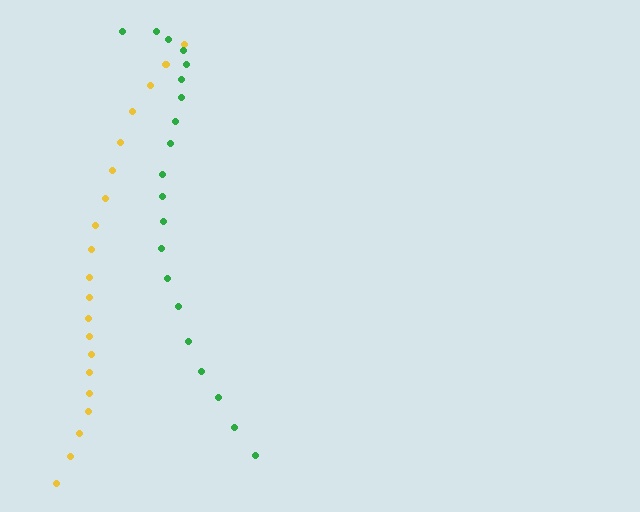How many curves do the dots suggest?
There are 2 distinct paths.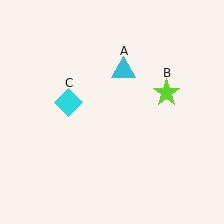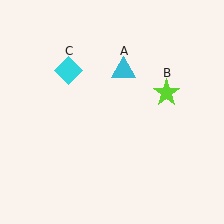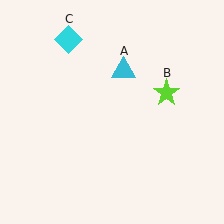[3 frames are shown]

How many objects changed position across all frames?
1 object changed position: cyan diamond (object C).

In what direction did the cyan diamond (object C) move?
The cyan diamond (object C) moved up.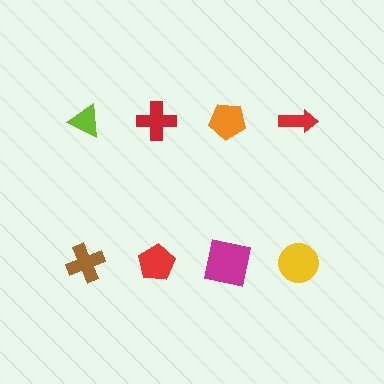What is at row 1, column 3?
An orange pentagon.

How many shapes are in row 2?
4 shapes.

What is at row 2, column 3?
A magenta square.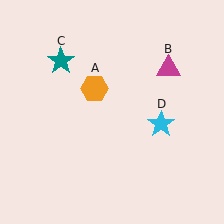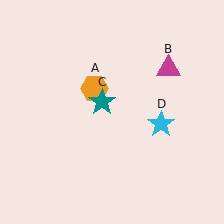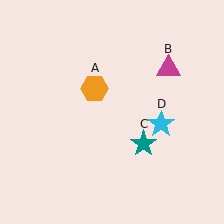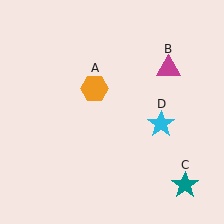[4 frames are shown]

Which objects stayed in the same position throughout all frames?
Orange hexagon (object A) and magenta triangle (object B) and cyan star (object D) remained stationary.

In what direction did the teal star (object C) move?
The teal star (object C) moved down and to the right.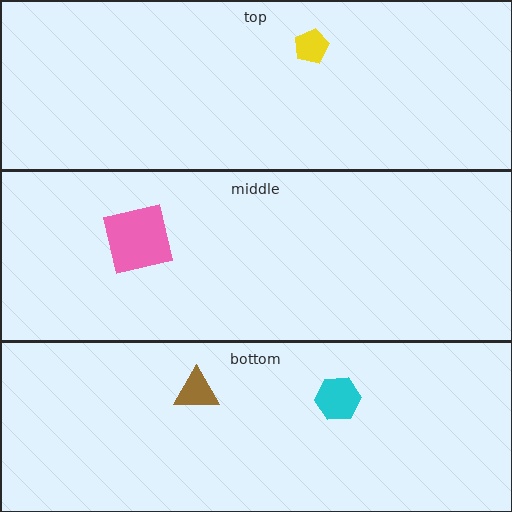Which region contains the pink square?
The middle region.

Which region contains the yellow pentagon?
The top region.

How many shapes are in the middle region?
1.